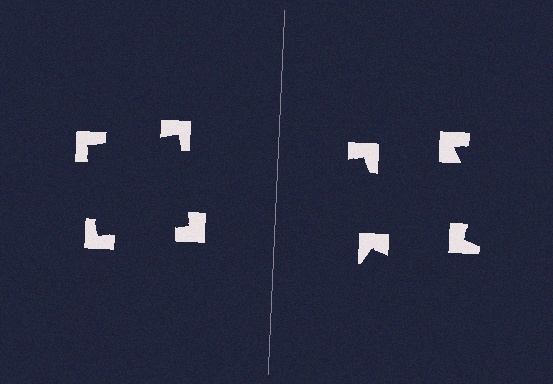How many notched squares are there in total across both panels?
8 — 4 on each side.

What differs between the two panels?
The notched squares are positioned identically on both sides; only the wedge orientations differ. On the left they align to a square; on the right they are misaligned.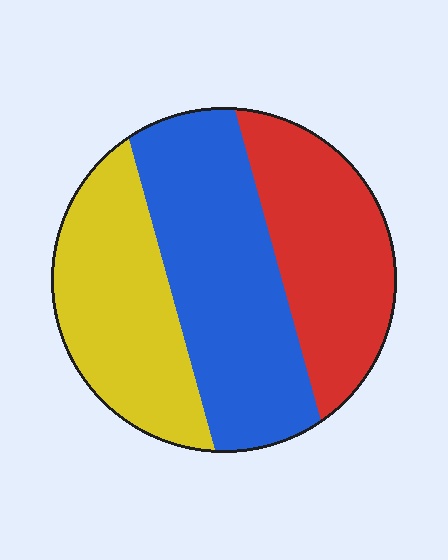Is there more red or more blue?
Blue.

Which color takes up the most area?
Blue, at roughly 40%.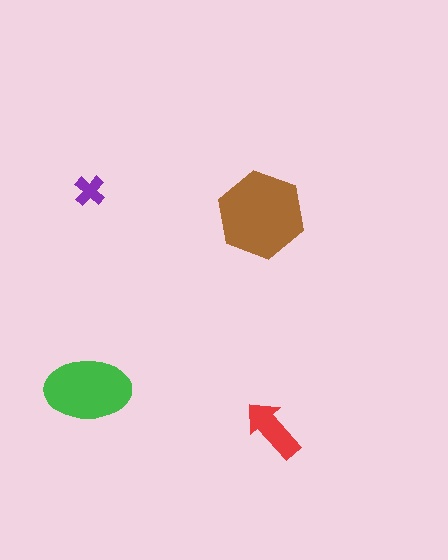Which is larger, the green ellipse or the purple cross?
The green ellipse.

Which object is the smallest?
The purple cross.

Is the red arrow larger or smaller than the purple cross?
Larger.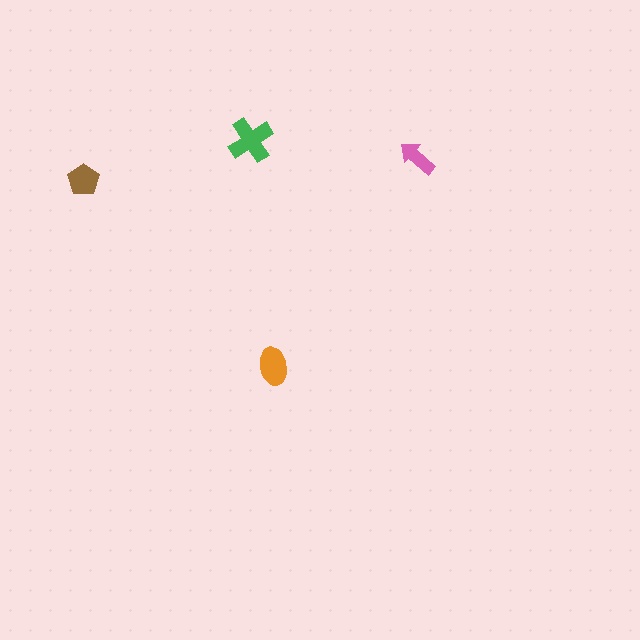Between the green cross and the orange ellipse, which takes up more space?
The green cross.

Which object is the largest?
The green cross.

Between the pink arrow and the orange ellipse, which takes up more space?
The orange ellipse.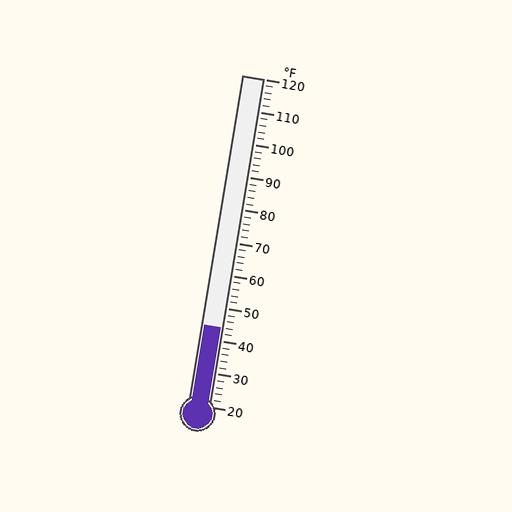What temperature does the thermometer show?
The thermometer shows approximately 44°F.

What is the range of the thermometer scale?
The thermometer scale ranges from 20°F to 120°F.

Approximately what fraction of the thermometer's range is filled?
The thermometer is filled to approximately 25% of its range.